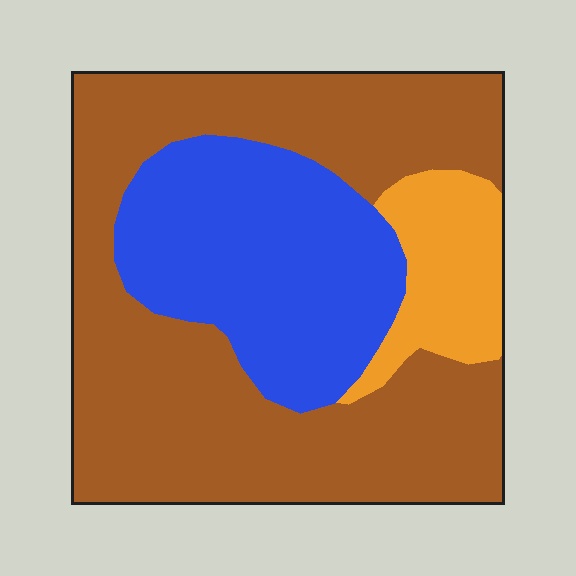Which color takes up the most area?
Brown, at roughly 60%.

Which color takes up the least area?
Orange, at roughly 10%.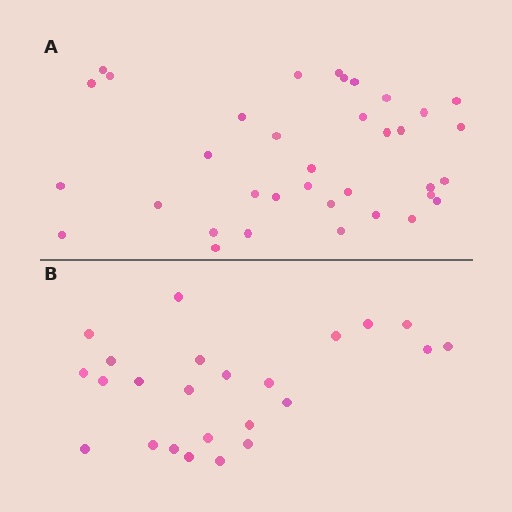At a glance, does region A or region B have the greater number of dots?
Region A (the top region) has more dots.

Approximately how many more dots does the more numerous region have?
Region A has roughly 12 or so more dots than region B.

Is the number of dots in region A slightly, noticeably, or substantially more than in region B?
Region A has substantially more. The ratio is roughly 1.5 to 1.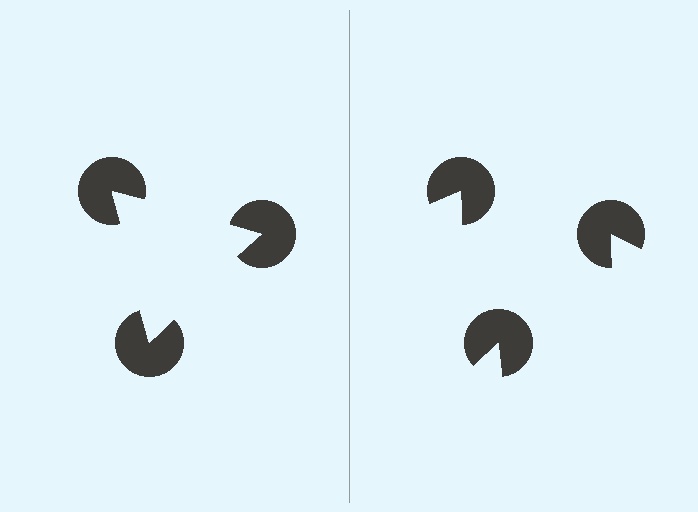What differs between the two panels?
The pac-man discs are positioned identically on both sides; only the wedge orientations differ. On the left they align to a triangle; on the right they are misaligned.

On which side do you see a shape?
An illusory triangle appears on the left side. On the right side the wedge cuts are rotated, so no coherent shape forms.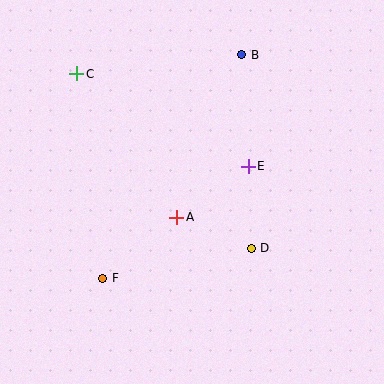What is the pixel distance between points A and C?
The distance between A and C is 175 pixels.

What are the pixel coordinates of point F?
Point F is at (103, 278).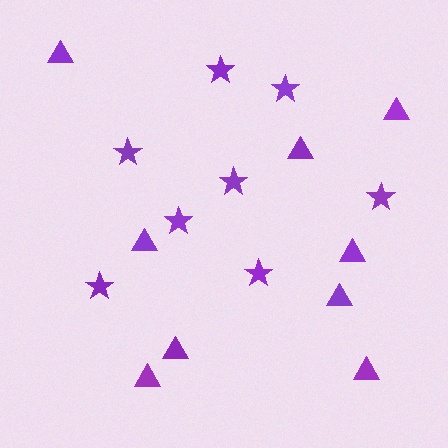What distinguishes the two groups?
There are 2 groups: one group of stars (8) and one group of triangles (9).